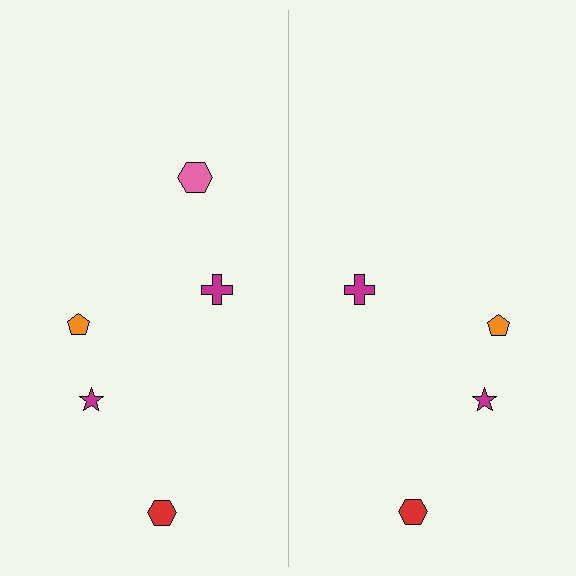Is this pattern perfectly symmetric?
No, the pattern is not perfectly symmetric. A pink hexagon is missing from the right side.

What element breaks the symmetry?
A pink hexagon is missing from the right side.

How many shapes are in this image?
There are 9 shapes in this image.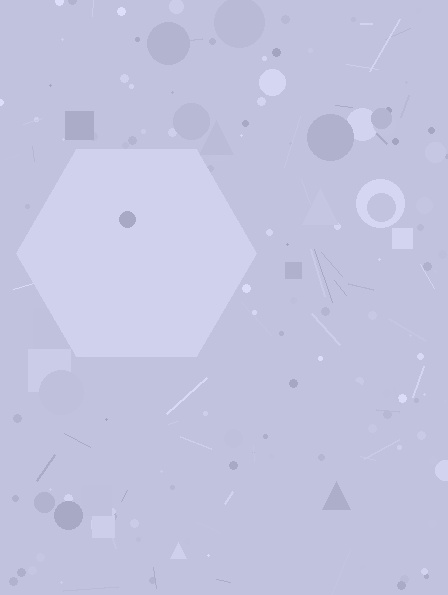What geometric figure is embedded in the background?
A hexagon is embedded in the background.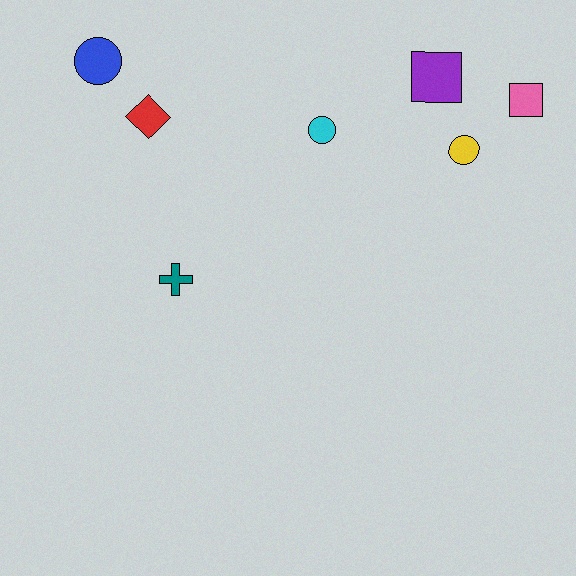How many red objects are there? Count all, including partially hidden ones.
There is 1 red object.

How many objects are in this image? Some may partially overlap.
There are 7 objects.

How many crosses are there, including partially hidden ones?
There is 1 cross.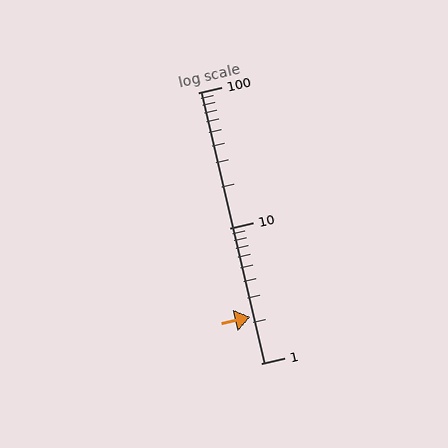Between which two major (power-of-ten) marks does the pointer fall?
The pointer is between 1 and 10.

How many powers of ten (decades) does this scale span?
The scale spans 2 decades, from 1 to 100.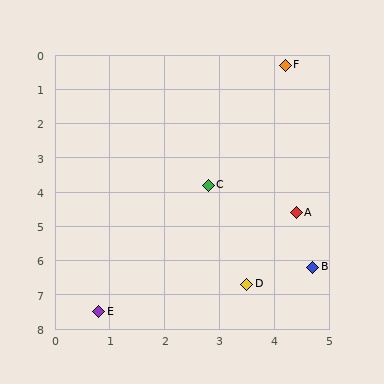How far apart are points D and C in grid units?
Points D and C are about 3.0 grid units apart.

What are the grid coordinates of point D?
Point D is at approximately (3.5, 6.7).